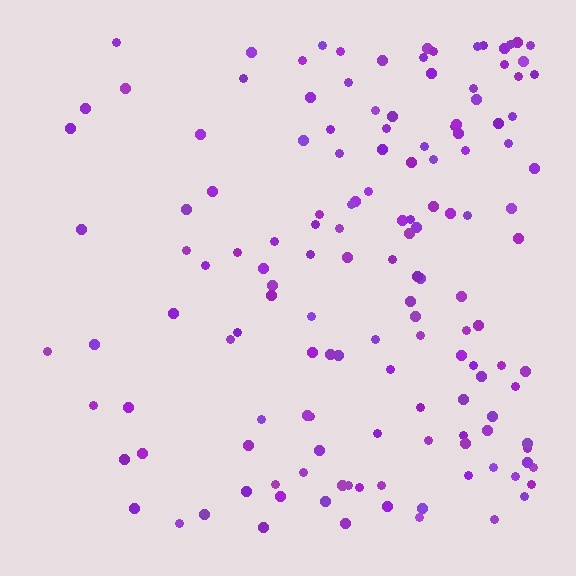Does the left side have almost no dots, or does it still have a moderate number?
Still a moderate number, just noticeably fewer than the right.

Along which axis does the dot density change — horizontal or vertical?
Horizontal.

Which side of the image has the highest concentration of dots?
The right.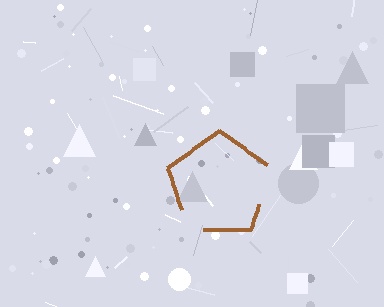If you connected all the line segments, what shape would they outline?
They would outline a pentagon.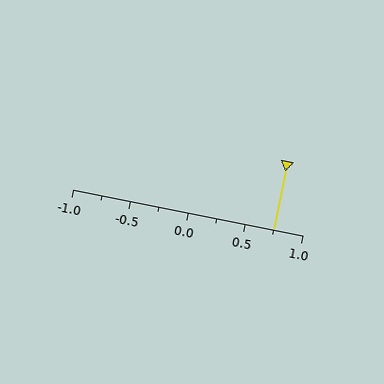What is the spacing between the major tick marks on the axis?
The major ticks are spaced 0.5 apart.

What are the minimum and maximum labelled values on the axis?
The axis runs from -1.0 to 1.0.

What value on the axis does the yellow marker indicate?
The marker indicates approximately 0.75.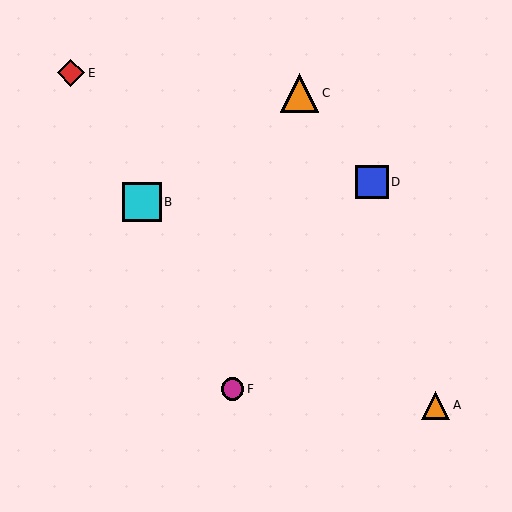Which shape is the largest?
The cyan square (labeled B) is the largest.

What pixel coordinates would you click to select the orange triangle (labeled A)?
Click at (436, 405) to select the orange triangle A.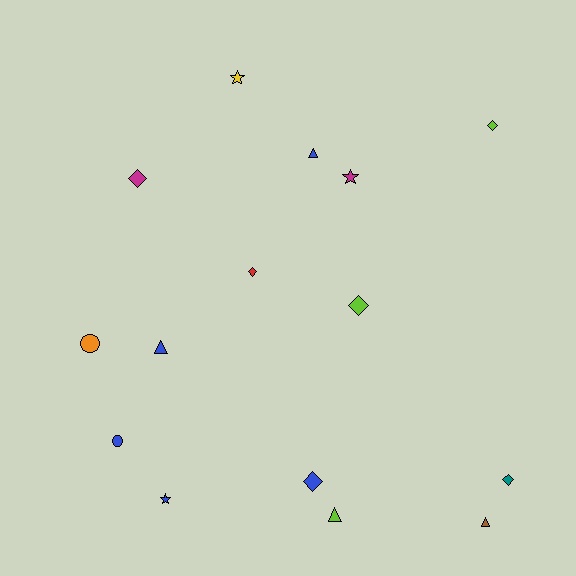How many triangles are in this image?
There are 4 triangles.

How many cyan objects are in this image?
There are no cyan objects.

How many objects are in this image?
There are 15 objects.